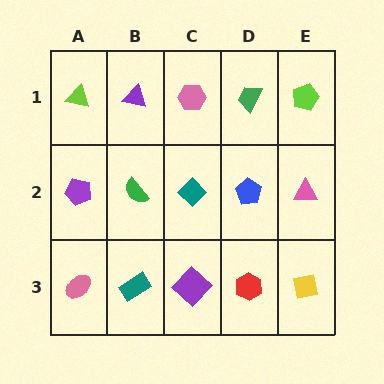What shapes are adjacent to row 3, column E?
A pink triangle (row 2, column E), a red hexagon (row 3, column D).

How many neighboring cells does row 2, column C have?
4.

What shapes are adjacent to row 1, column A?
A purple pentagon (row 2, column A), a purple triangle (row 1, column B).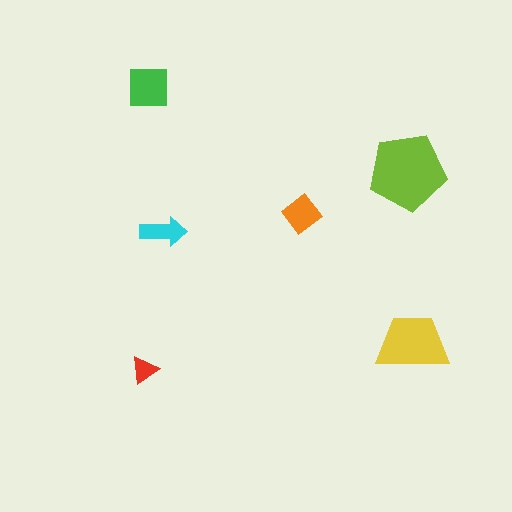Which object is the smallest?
The red triangle.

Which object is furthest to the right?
The yellow trapezoid is rightmost.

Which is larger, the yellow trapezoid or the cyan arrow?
The yellow trapezoid.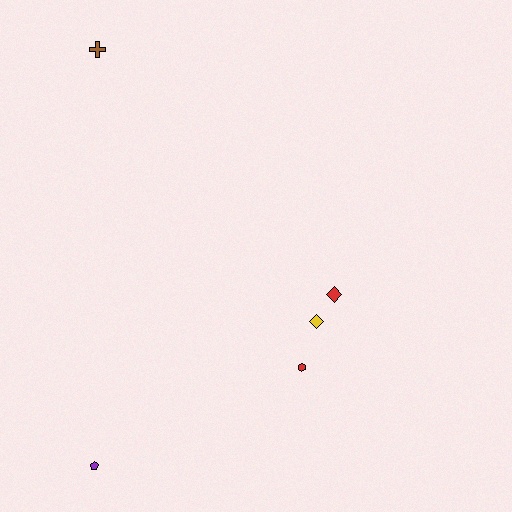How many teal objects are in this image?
There are no teal objects.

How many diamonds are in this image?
There are 2 diamonds.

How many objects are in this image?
There are 5 objects.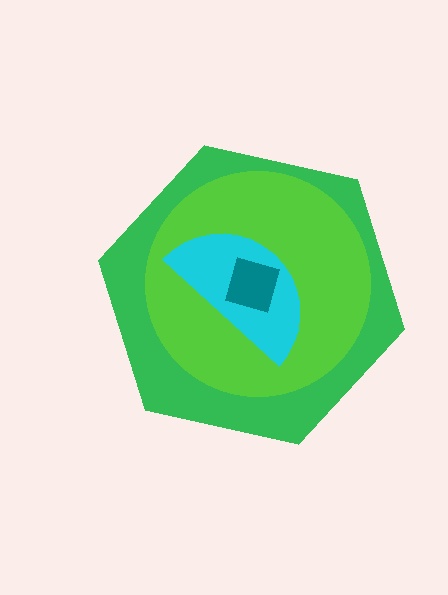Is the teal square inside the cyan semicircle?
Yes.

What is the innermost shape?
The teal square.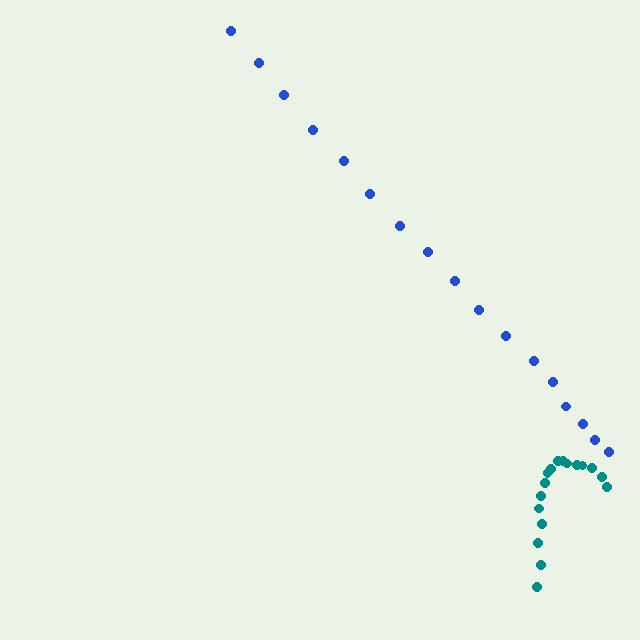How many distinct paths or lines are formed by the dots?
There are 2 distinct paths.